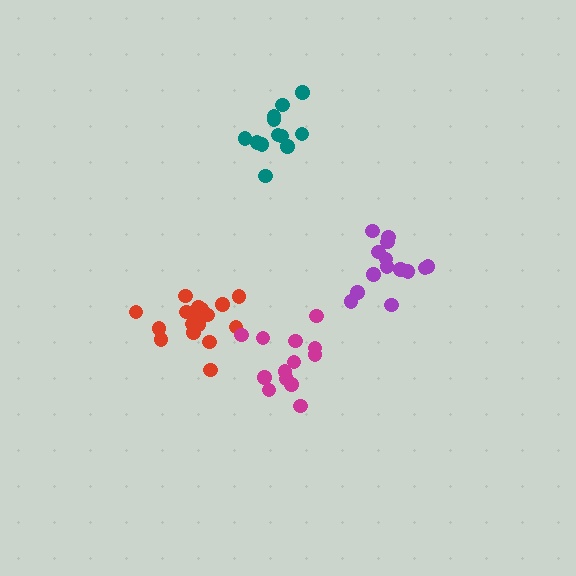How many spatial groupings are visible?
There are 4 spatial groupings.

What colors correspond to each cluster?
The clusters are colored: teal, red, purple, magenta.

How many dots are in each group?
Group 1: 12 dots, Group 2: 17 dots, Group 3: 14 dots, Group 4: 13 dots (56 total).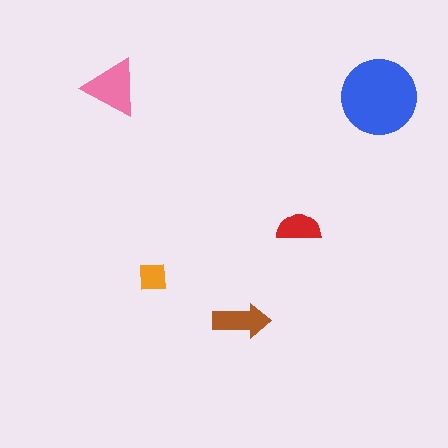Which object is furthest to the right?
The blue circle is rightmost.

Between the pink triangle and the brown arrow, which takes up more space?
The pink triangle.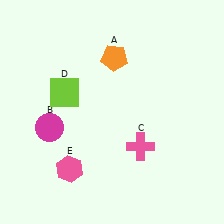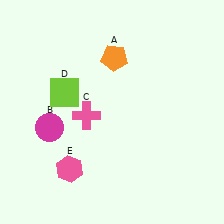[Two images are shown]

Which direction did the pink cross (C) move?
The pink cross (C) moved left.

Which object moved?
The pink cross (C) moved left.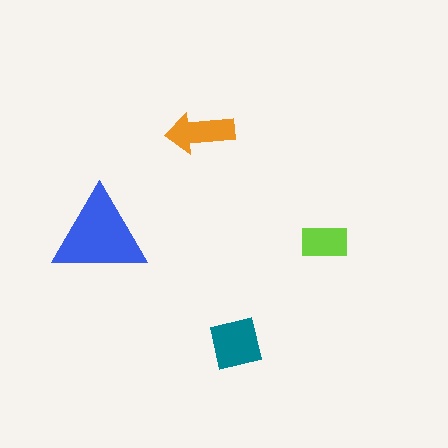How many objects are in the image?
There are 4 objects in the image.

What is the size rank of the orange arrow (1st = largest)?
3rd.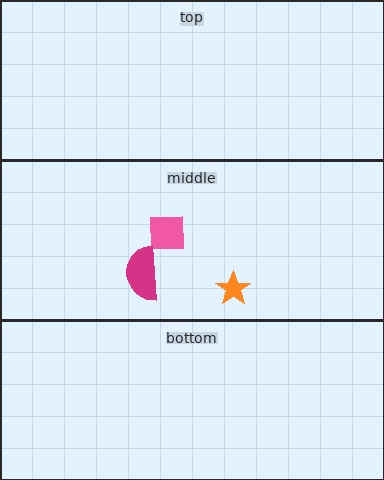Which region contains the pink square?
The middle region.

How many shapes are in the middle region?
3.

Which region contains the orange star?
The middle region.